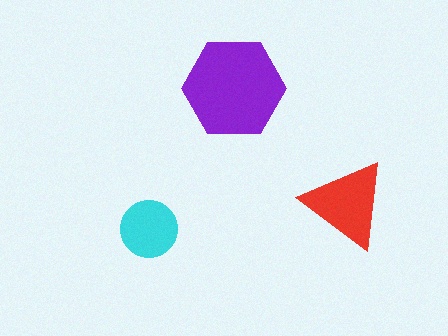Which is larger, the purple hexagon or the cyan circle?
The purple hexagon.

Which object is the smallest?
The cyan circle.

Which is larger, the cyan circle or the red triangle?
The red triangle.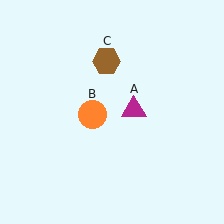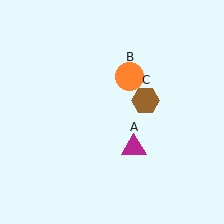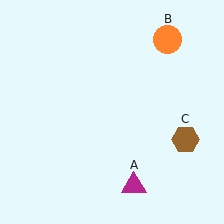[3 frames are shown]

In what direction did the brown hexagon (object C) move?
The brown hexagon (object C) moved down and to the right.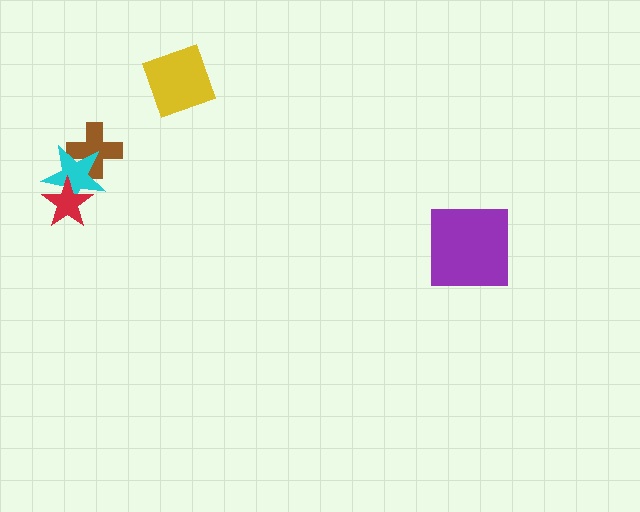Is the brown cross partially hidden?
Yes, it is partially covered by another shape.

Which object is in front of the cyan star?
The red star is in front of the cyan star.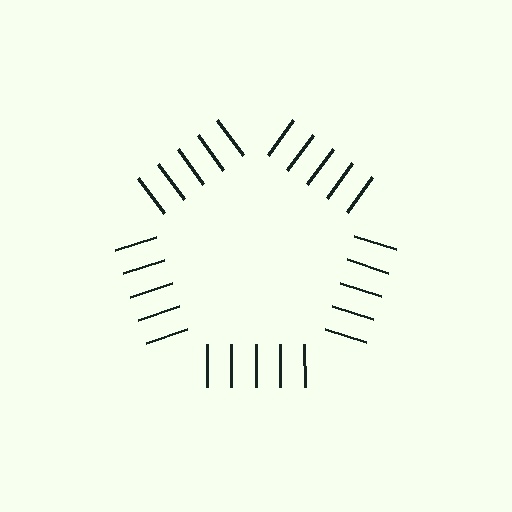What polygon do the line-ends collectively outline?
An illusory pentagon — the line segments terminate on its edges but no continuous stroke is drawn.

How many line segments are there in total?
25 — 5 along each of the 5 edges.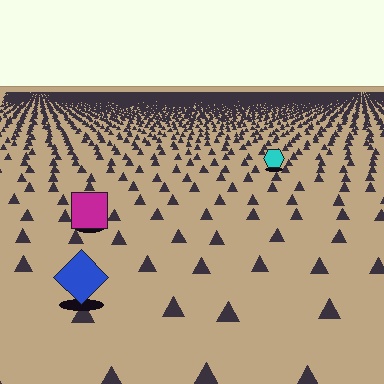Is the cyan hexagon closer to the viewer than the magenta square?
No. The magenta square is closer — you can tell from the texture gradient: the ground texture is coarser near it.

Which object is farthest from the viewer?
The cyan hexagon is farthest from the viewer. It appears smaller and the ground texture around it is denser.